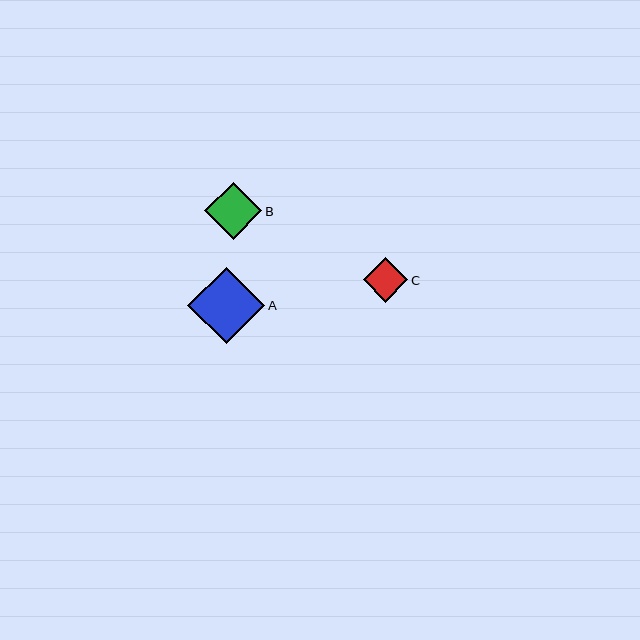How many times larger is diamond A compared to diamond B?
Diamond A is approximately 1.3 times the size of diamond B.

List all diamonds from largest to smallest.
From largest to smallest: A, B, C.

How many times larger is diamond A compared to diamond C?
Diamond A is approximately 1.7 times the size of diamond C.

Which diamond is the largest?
Diamond A is the largest with a size of approximately 77 pixels.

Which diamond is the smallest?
Diamond C is the smallest with a size of approximately 45 pixels.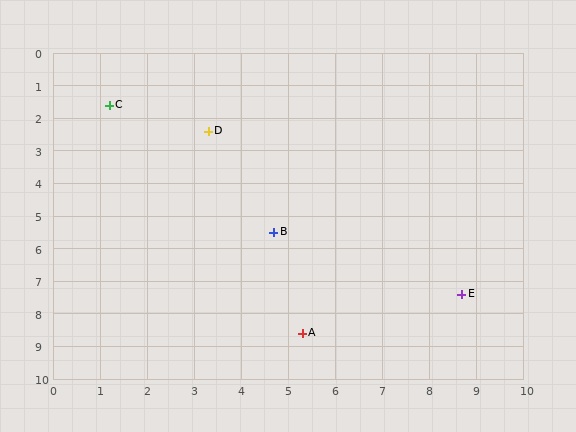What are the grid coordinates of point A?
Point A is at approximately (5.3, 8.6).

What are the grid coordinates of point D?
Point D is at approximately (3.3, 2.4).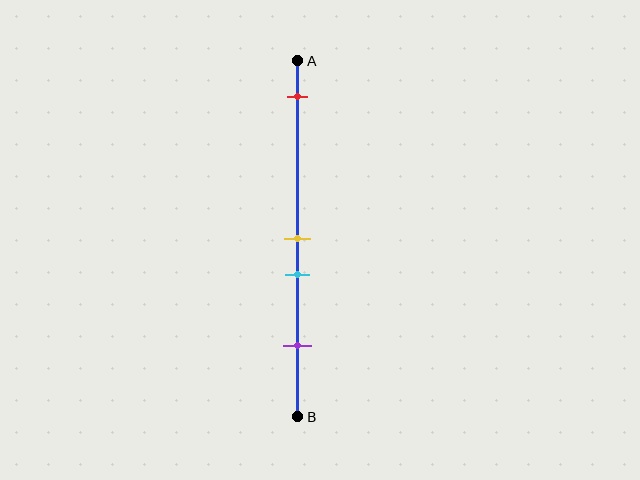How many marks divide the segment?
There are 4 marks dividing the segment.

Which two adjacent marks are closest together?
The yellow and cyan marks are the closest adjacent pair.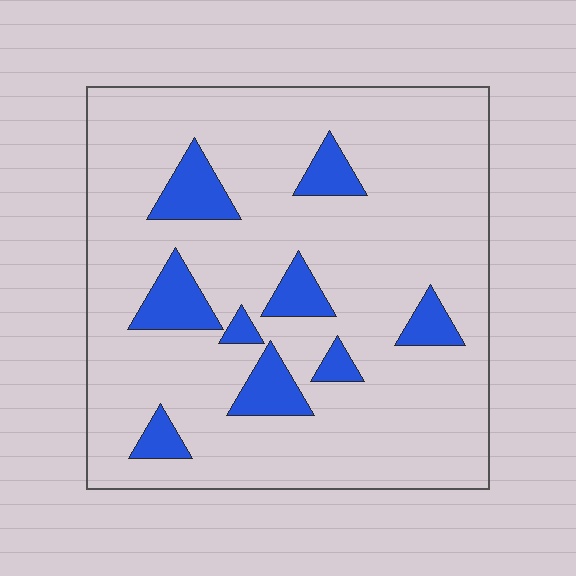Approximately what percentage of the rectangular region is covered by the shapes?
Approximately 15%.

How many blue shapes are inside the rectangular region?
9.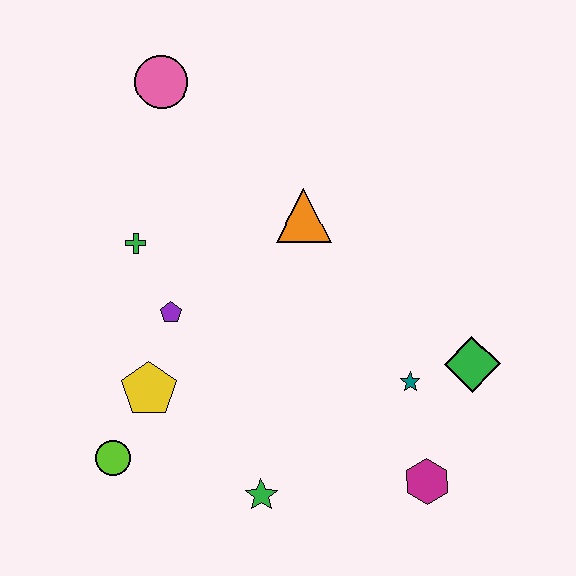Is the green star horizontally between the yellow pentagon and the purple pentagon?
No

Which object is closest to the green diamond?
The teal star is closest to the green diamond.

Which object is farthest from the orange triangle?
The lime circle is farthest from the orange triangle.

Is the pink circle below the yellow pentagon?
No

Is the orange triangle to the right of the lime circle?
Yes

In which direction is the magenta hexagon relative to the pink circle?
The magenta hexagon is below the pink circle.